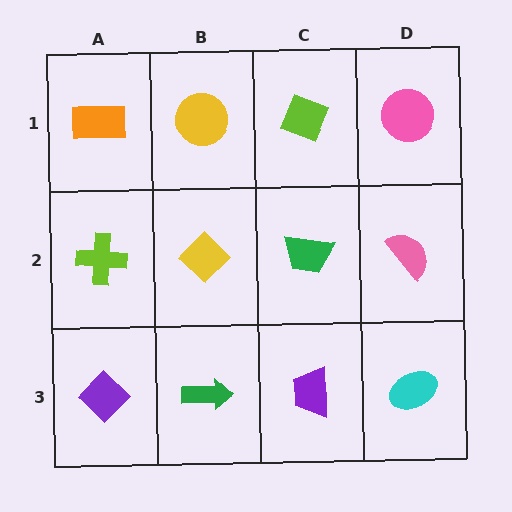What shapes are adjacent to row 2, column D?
A pink circle (row 1, column D), a cyan ellipse (row 3, column D), a green trapezoid (row 2, column C).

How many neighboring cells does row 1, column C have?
3.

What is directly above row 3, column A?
A lime cross.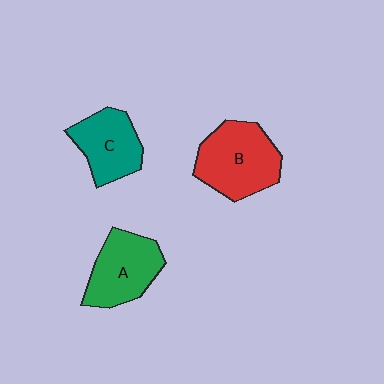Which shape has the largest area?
Shape B (red).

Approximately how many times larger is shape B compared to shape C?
Approximately 1.3 times.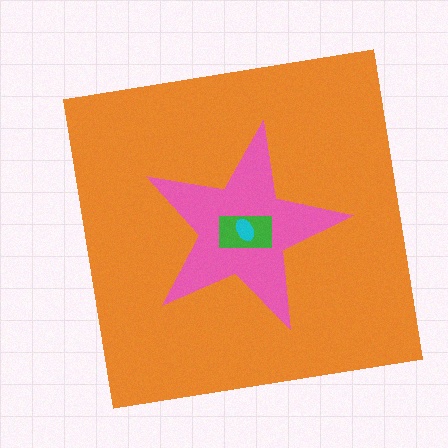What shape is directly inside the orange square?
The pink star.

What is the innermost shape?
The cyan ellipse.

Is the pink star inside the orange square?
Yes.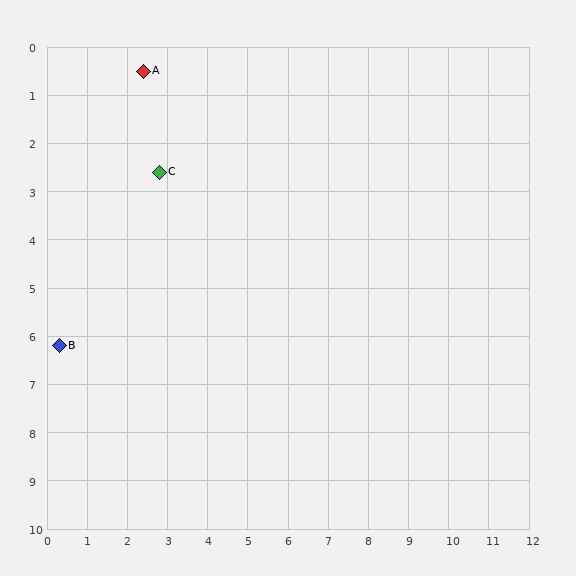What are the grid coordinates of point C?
Point C is at approximately (2.8, 2.6).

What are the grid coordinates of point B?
Point B is at approximately (0.3, 6.2).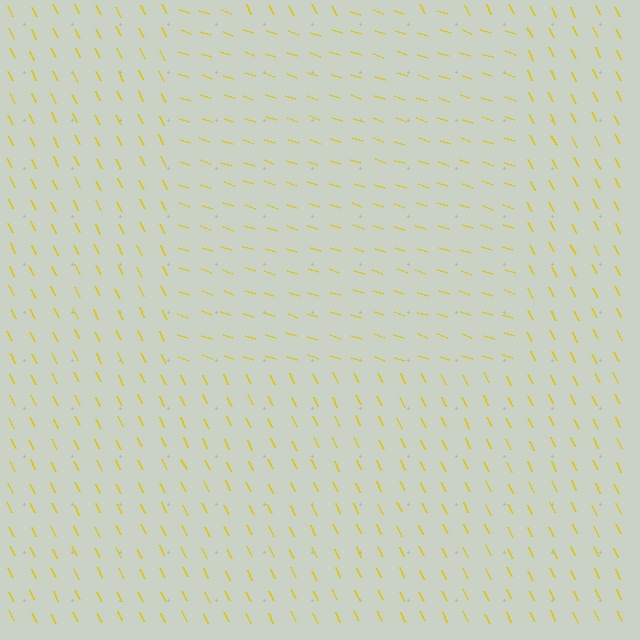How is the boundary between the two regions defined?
The boundary is defined purely by a change in line orientation (approximately 45 degrees difference). All lines are the same color and thickness.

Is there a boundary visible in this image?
Yes, there is a texture boundary formed by a change in line orientation.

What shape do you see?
I see a rectangle.